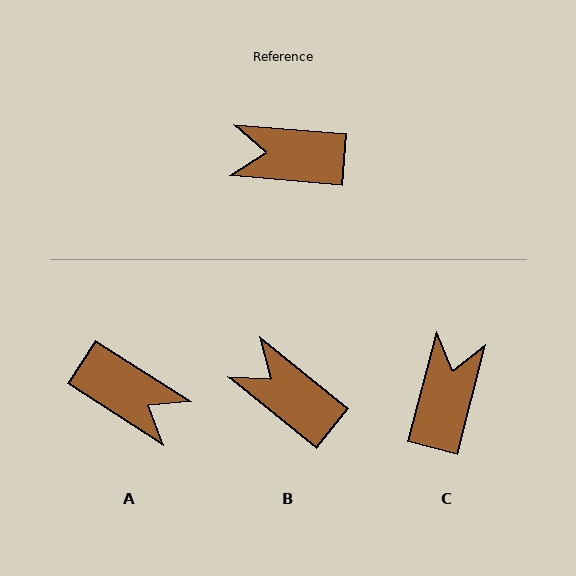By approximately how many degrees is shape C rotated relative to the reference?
Approximately 100 degrees clockwise.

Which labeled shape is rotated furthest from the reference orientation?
A, about 152 degrees away.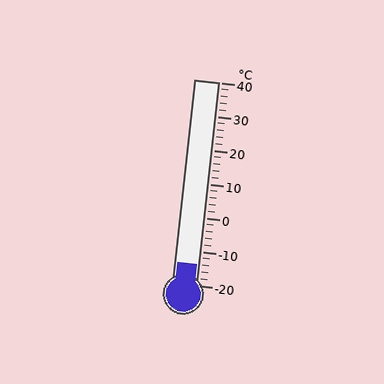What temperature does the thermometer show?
The thermometer shows approximately -14°C.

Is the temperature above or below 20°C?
The temperature is below 20°C.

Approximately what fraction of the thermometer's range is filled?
The thermometer is filled to approximately 10% of its range.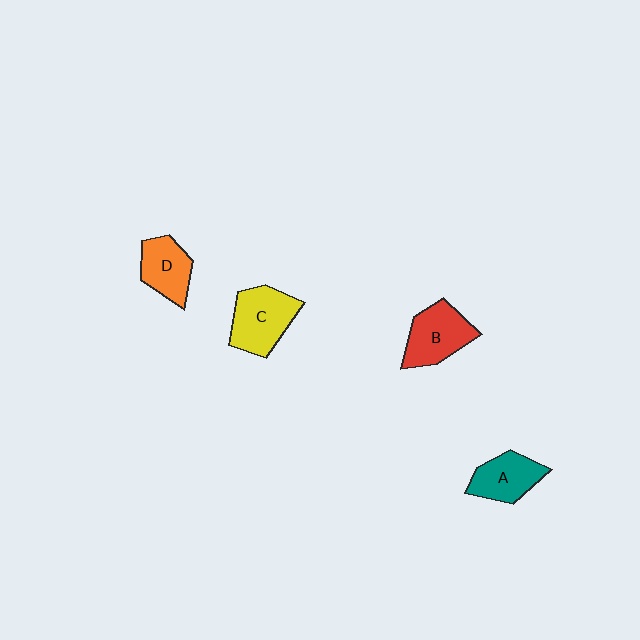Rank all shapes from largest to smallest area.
From largest to smallest: C (yellow), B (red), A (teal), D (orange).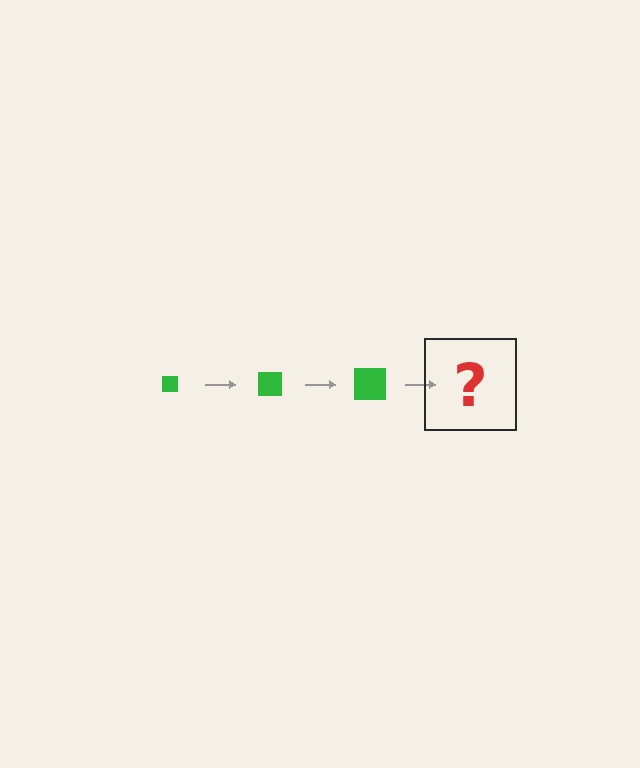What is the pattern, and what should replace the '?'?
The pattern is that the square gets progressively larger each step. The '?' should be a green square, larger than the previous one.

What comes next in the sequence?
The next element should be a green square, larger than the previous one.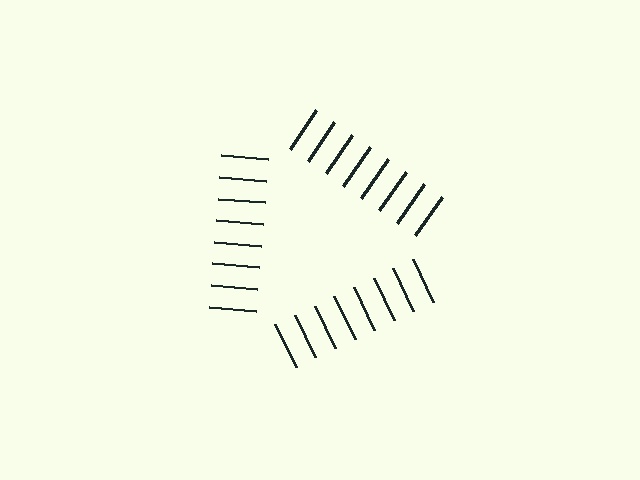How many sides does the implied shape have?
3 sides — the line-ends trace a triangle.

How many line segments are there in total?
24 — 8 along each of the 3 edges.